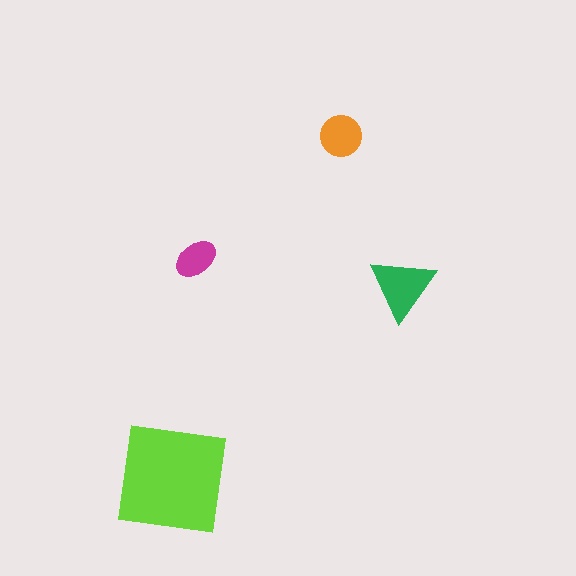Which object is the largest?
The lime square.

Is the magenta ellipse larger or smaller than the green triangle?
Smaller.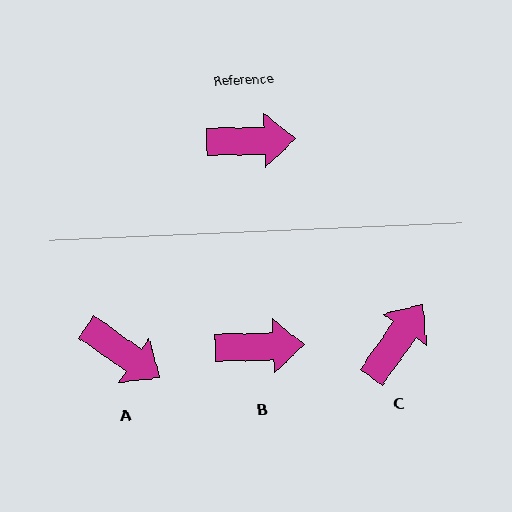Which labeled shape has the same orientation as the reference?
B.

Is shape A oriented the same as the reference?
No, it is off by about 37 degrees.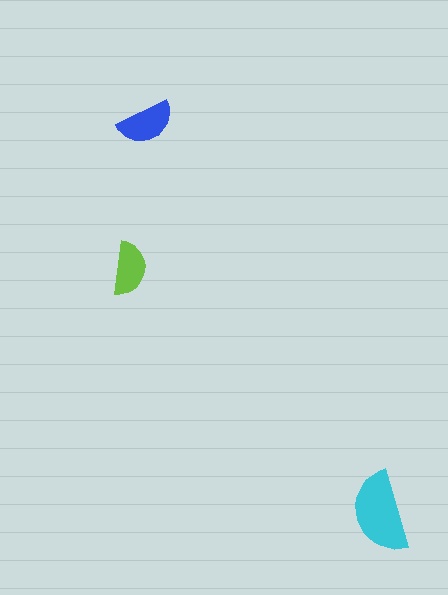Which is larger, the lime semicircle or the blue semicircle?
The blue one.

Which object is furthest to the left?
The lime semicircle is leftmost.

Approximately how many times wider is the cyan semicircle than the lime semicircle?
About 1.5 times wider.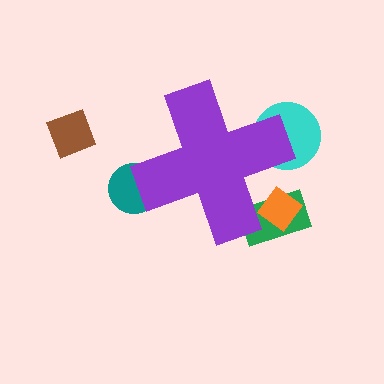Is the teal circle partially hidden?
Yes, the teal circle is partially hidden behind the purple cross.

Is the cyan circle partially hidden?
Yes, the cyan circle is partially hidden behind the purple cross.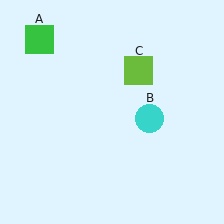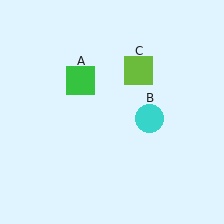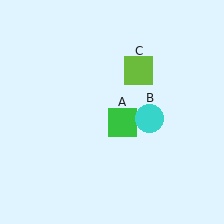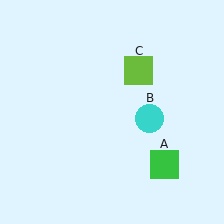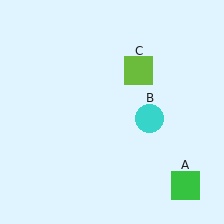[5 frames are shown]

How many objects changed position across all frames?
1 object changed position: green square (object A).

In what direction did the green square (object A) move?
The green square (object A) moved down and to the right.